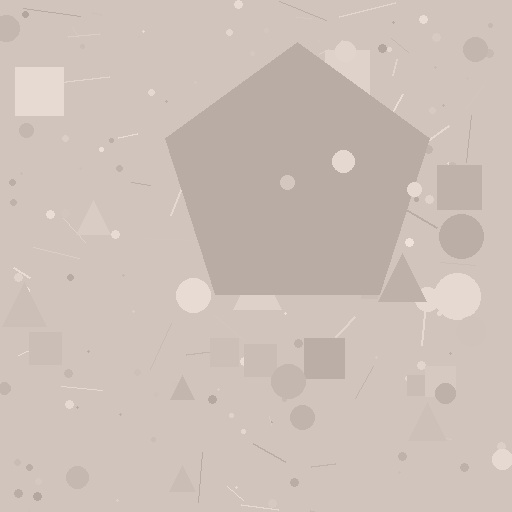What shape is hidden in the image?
A pentagon is hidden in the image.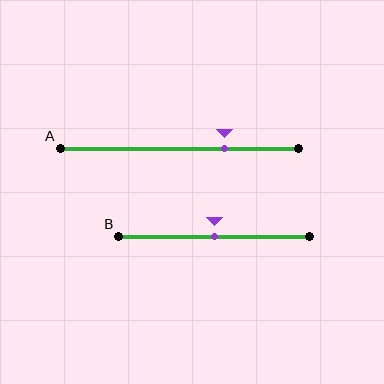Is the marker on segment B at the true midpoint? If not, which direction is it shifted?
Yes, the marker on segment B is at the true midpoint.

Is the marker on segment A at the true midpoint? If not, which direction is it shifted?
No, the marker on segment A is shifted to the right by about 19% of the segment length.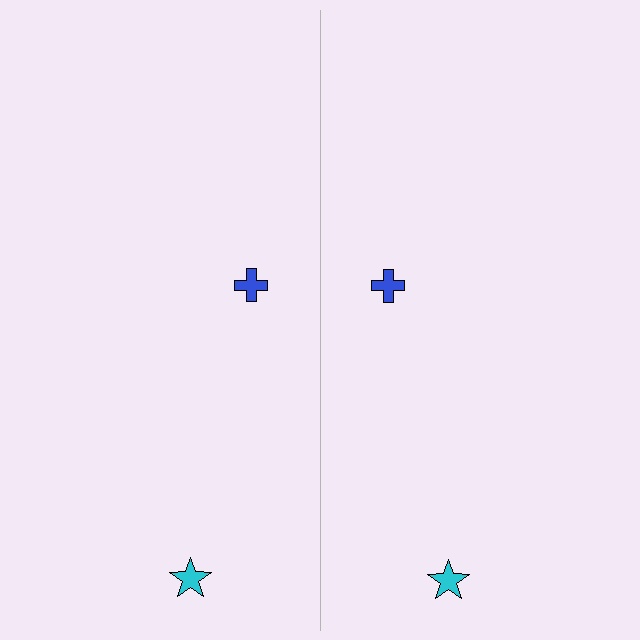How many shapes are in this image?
There are 4 shapes in this image.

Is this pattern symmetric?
Yes, this pattern has bilateral (reflection) symmetry.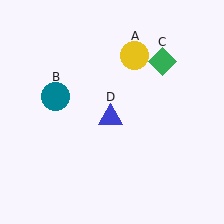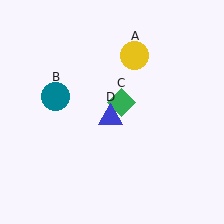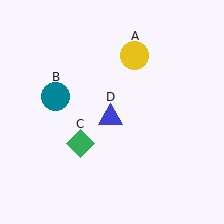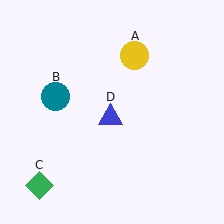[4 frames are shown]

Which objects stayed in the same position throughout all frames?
Yellow circle (object A) and teal circle (object B) and blue triangle (object D) remained stationary.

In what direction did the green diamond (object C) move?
The green diamond (object C) moved down and to the left.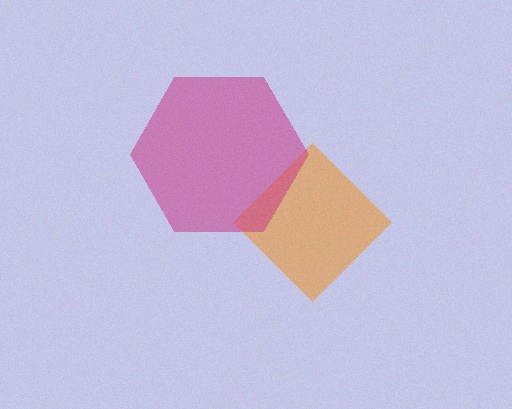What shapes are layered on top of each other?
The layered shapes are: an orange diamond, a magenta hexagon.